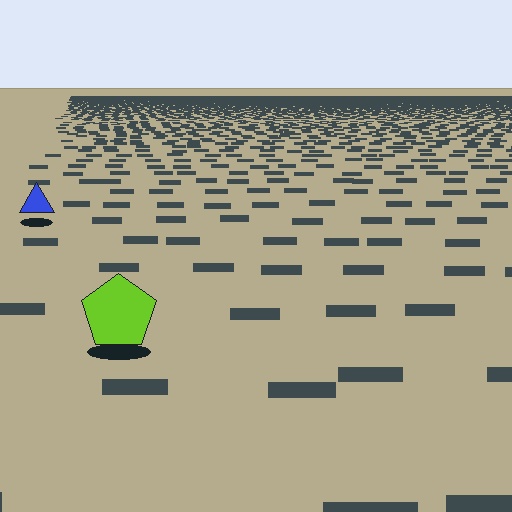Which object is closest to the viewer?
The lime pentagon is closest. The texture marks near it are larger and more spread out.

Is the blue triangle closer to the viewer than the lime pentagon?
No. The lime pentagon is closer — you can tell from the texture gradient: the ground texture is coarser near it.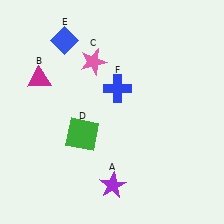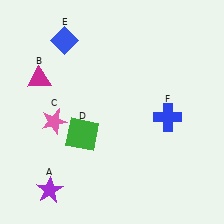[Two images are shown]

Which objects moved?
The objects that moved are: the purple star (A), the pink star (C), the blue cross (F).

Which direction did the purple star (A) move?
The purple star (A) moved left.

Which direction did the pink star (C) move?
The pink star (C) moved down.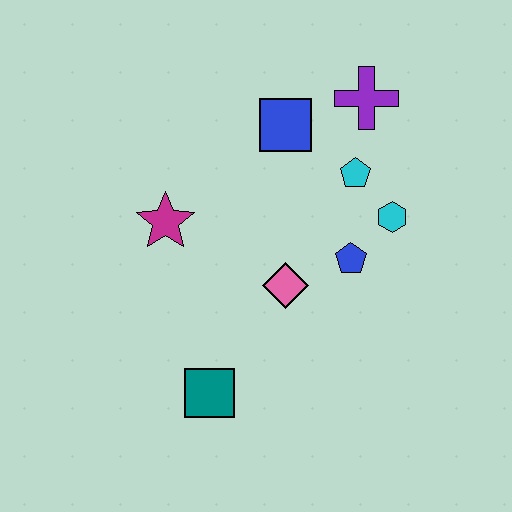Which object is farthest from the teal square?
The purple cross is farthest from the teal square.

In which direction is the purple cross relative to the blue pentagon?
The purple cross is above the blue pentagon.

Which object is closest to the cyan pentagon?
The cyan hexagon is closest to the cyan pentagon.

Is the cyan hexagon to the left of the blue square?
No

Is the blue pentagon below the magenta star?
Yes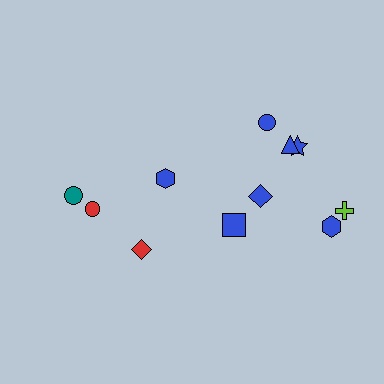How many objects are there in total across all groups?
There are 11 objects.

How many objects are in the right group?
There are 7 objects.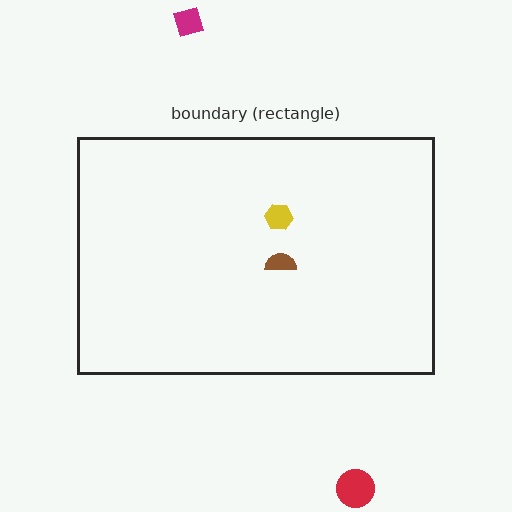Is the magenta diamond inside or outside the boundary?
Outside.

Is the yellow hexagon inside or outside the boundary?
Inside.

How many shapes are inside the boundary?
2 inside, 2 outside.